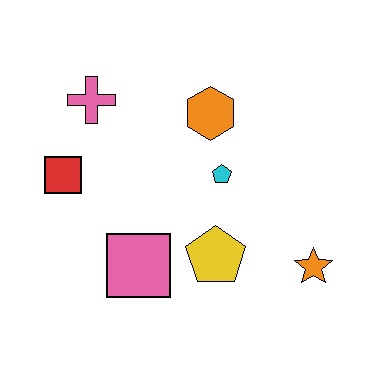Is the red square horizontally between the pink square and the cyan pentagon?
No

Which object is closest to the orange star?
The yellow pentagon is closest to the orange star.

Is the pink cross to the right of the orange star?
No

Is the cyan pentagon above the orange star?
Yes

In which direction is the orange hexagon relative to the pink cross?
The orange hexagon is to the right of the pink cross.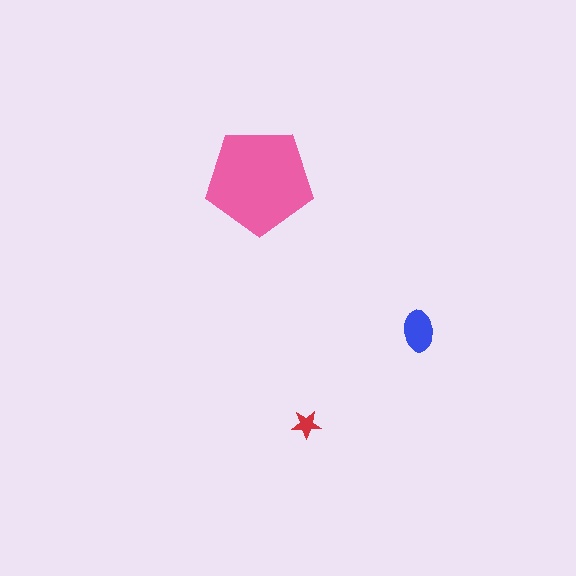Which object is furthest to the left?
The pink pentagon is leftmost.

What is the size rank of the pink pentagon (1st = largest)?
1st.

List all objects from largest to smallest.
The pink pentagon, the blue ellipse, the red star.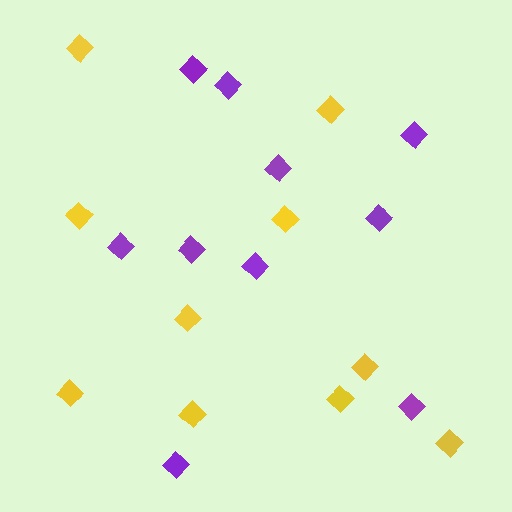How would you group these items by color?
There are 2 groups: one group of yellow diamonds (10) and one group of purple diamonds (10).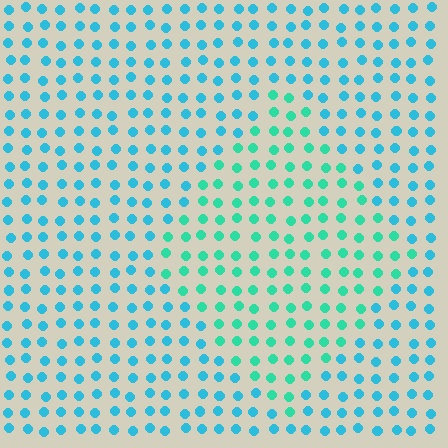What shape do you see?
I see a diamond.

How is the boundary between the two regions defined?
The boundary is defined purely by a slight shift in hue (about 31 degrees). Spacing, size, and orientation are identical on both sides.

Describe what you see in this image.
The image is filled with small cyan elements in a uniform arrangement. A diamond-shaped region is visible where the elements are tinted to a slightly different hue, forming a subtle color boundary.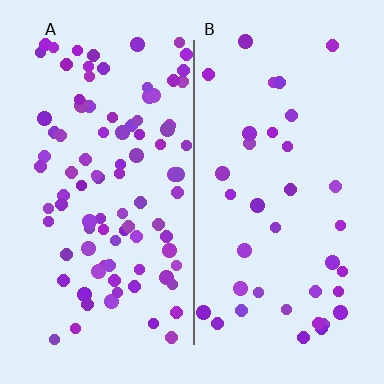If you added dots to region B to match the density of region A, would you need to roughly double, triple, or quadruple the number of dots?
Approximately triple.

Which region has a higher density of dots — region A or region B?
A (the left).